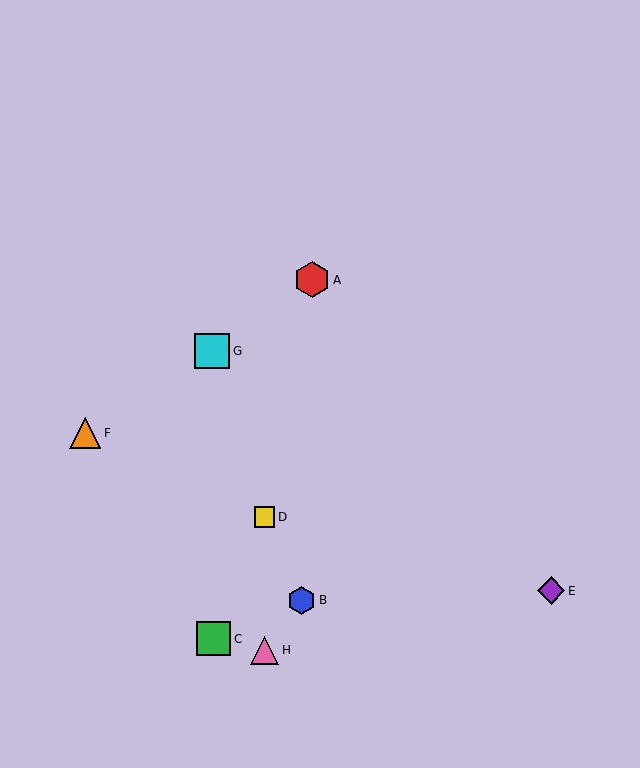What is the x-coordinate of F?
Object F is at x≈85.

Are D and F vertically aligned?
No, D is at x≈265 and F is at x≈85.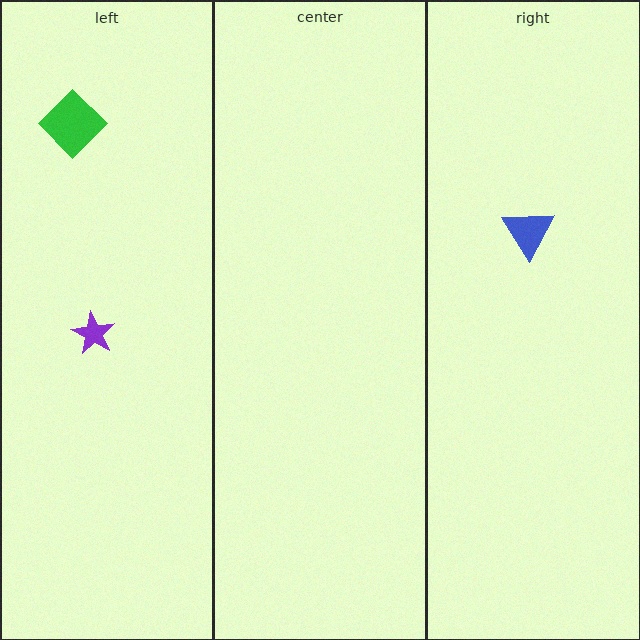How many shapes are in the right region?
1.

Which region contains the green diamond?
The left region.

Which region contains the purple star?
The left region.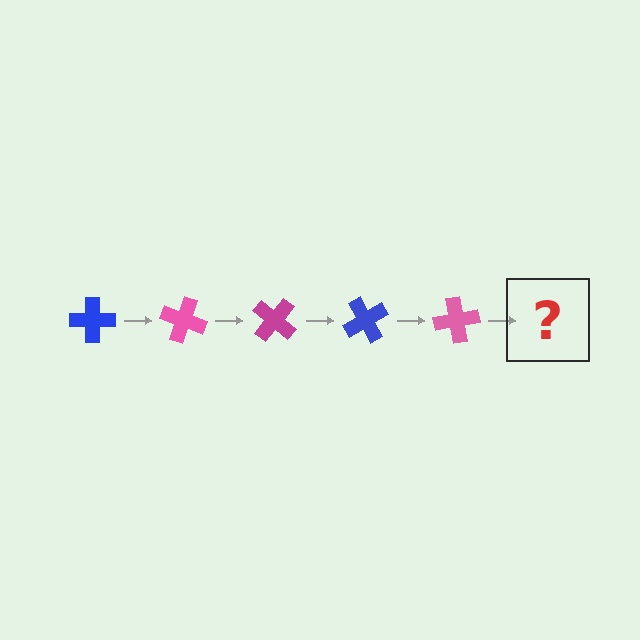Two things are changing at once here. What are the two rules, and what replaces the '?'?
The two rules are that it rotates 20 degrees each step and the color cycles through blue, pink, and magenta. The '?' should be a magenta cross, rotated 100 degrees from the start.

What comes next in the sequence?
The next element should be a magenta cross, rotated 100 degrees from the start.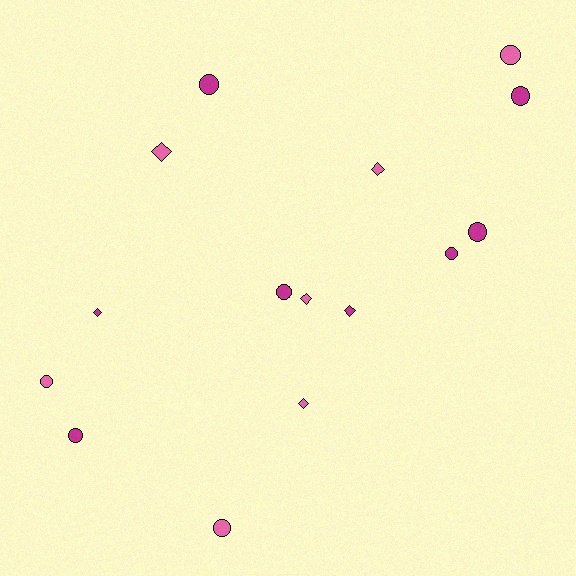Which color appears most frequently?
Magenta, with 8 objects.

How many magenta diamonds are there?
There are 2 magenta diamonds.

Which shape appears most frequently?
Circle, with 9 objects.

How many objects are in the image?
There are 15 objects.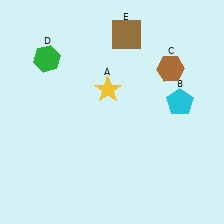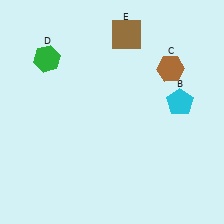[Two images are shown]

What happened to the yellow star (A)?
The yellow star (A) was removed in Image 2. It was in the top-left area of Image 1.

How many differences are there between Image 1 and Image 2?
There is 1 difference between the two images.